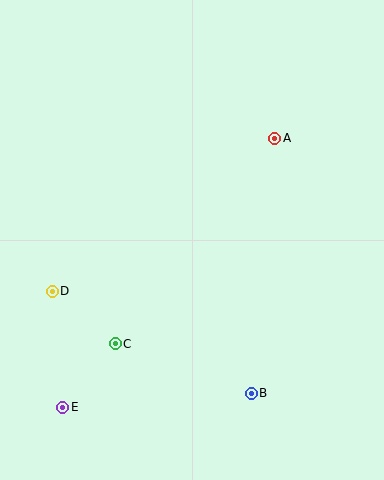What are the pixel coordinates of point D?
Point D is at (52, 291).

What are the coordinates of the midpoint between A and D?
The midpoint between A and D is at (164, 215).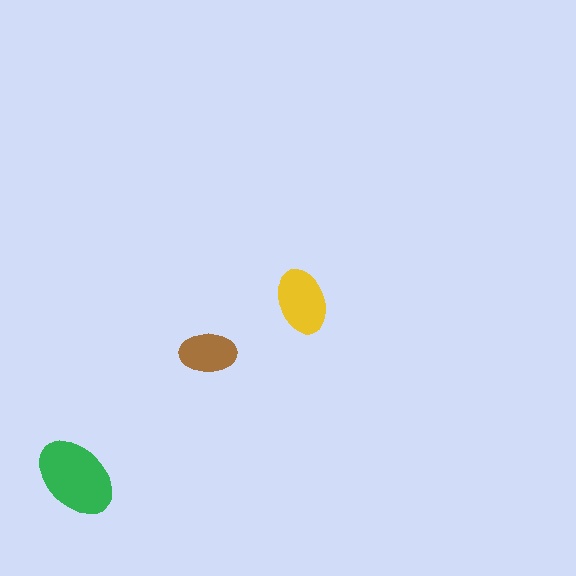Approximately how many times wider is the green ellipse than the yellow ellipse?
About 1.5 times wider.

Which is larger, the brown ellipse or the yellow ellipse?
The yellow one.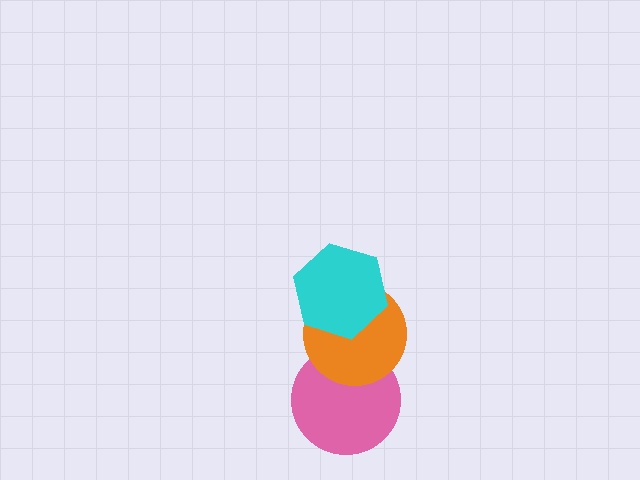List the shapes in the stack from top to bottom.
From top to bottom: the cyan hexagon, the orange circle, the pink circle.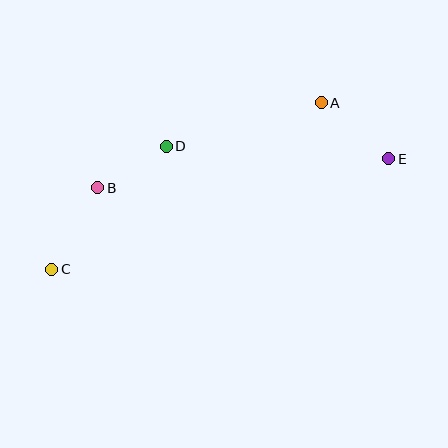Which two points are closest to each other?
Points B and D are closest to each other.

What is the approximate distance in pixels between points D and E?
The distance between D and E is approximately 223 pixels.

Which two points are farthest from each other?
Points C and E are farthest from each other.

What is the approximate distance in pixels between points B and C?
The distance between B and C is approximately 94 pixels.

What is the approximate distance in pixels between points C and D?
The distance between C and D is approximately 168 pixels.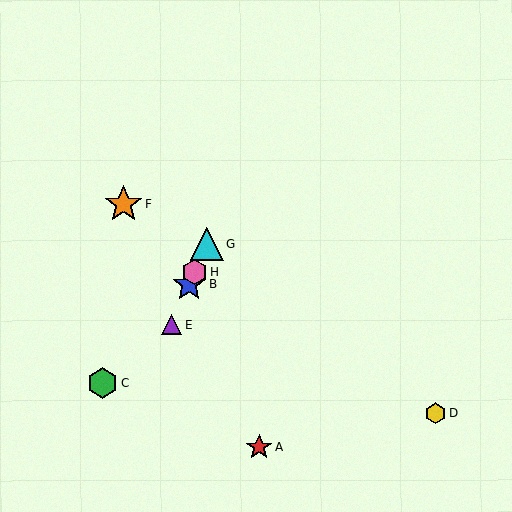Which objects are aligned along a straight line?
Objects B, E, G, H are aligned along a straight line.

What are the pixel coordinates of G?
Object G is at (207, 244).